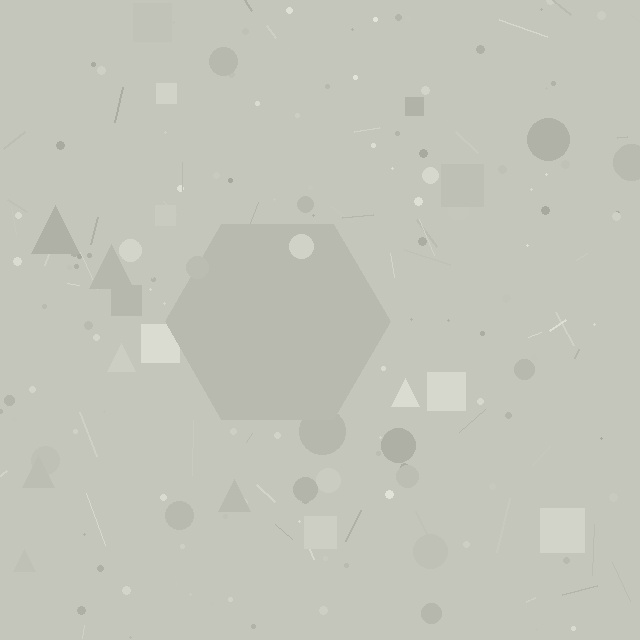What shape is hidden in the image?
A hexagon is hidden in the image.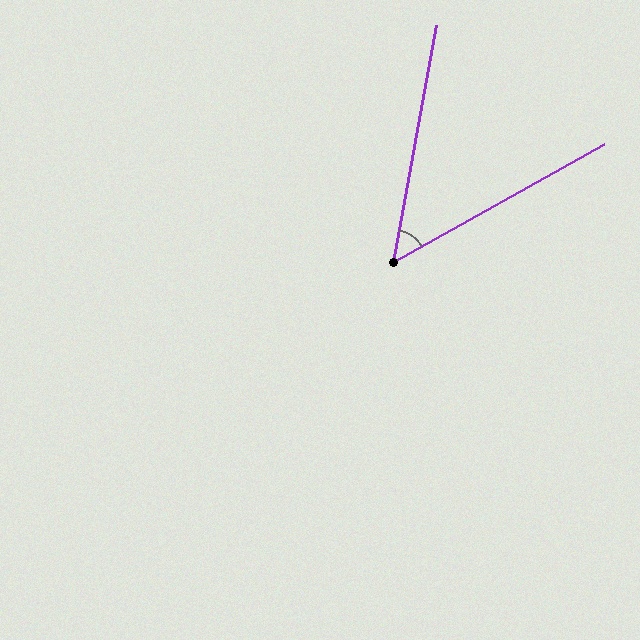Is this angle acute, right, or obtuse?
It is acute.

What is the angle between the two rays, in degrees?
Approximately 50 degrees.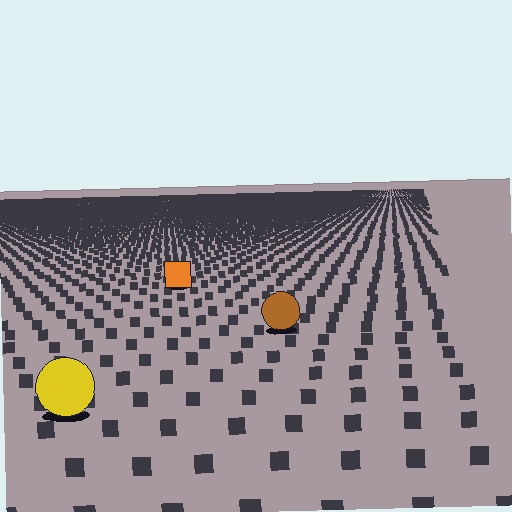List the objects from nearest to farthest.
From nearest to farthest: the yellow circle, the brown circle, the orange square.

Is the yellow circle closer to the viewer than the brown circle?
Yes. The yellow circle is closer — you can tell from the texture gradient: the ground texture is coarser near it.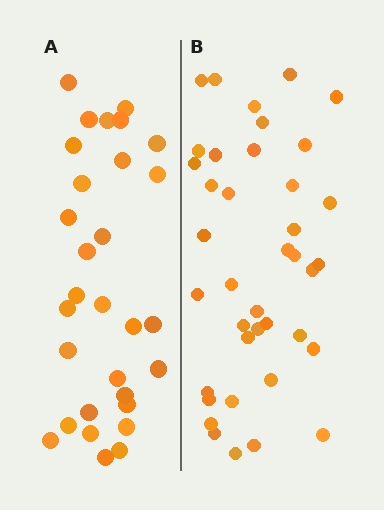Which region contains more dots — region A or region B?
Region B (the right region) has more dots.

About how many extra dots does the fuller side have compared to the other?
Region B has roughly 8 or so more dots than region A.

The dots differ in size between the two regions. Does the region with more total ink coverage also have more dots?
No. Region A has more total ink coverage because its dots are larger, but region B actually contains more individual dots. Total area can be misleading — the number of items is what matters here.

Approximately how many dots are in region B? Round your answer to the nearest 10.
About 40 dots. (The exact count is 39, which rounds to 40.)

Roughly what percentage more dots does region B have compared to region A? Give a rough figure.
About 30% more.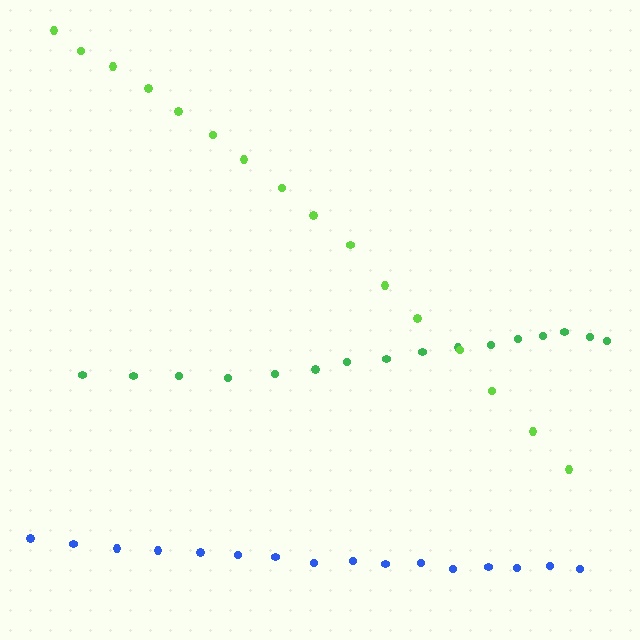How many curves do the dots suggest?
There are 3 distinct paths.